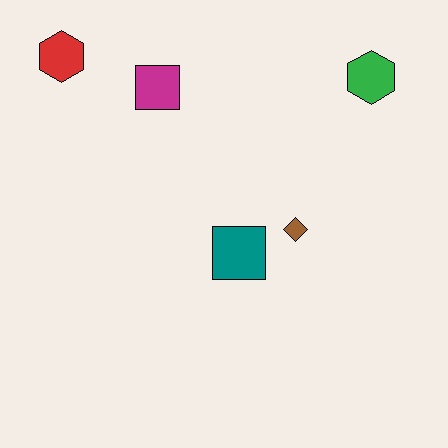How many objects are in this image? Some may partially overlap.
There are 5 objects.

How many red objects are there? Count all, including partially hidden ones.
There is 1 red object.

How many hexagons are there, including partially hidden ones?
There are 2 hexagons.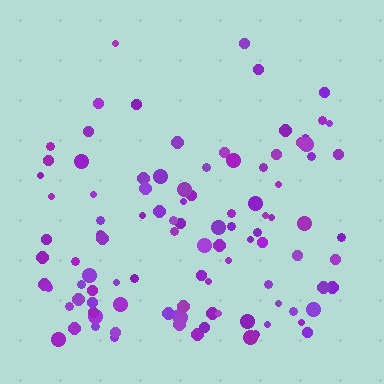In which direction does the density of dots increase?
From top to bottom, with the bottom side densest.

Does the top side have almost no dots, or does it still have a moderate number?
Still a moderate number, just noticeably fewer than the bottom.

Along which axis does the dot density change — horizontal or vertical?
Vertical.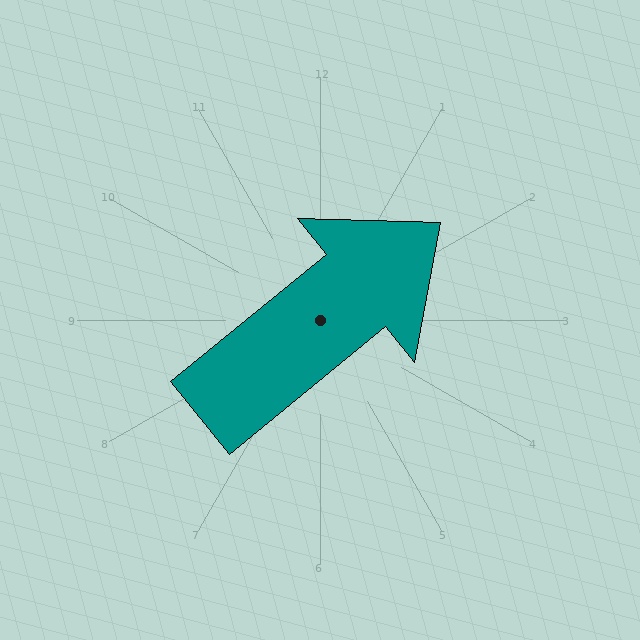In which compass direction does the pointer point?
Northeast.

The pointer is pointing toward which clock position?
Roughly 2 o'clock.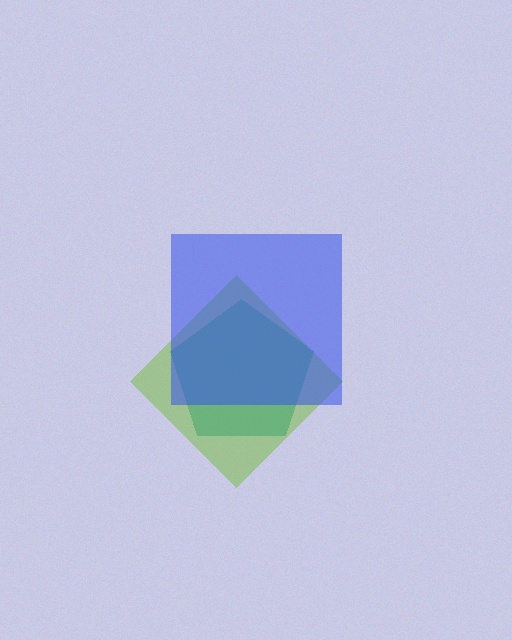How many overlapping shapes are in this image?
There are 3 overlapping shapes in the image.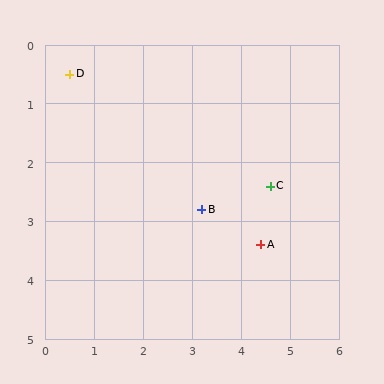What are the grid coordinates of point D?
Point D is at approximately (0.5, 0.5).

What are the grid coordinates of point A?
Point A is at approximately (4.4, 3.4).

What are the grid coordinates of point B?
Point B is at approximately (3.2, 2.8).